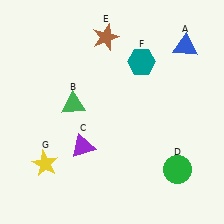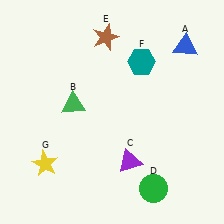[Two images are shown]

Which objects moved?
The objects that moved are: the purple triangle (C), the green circle (D).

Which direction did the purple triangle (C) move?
The purple triangle (C) moved right.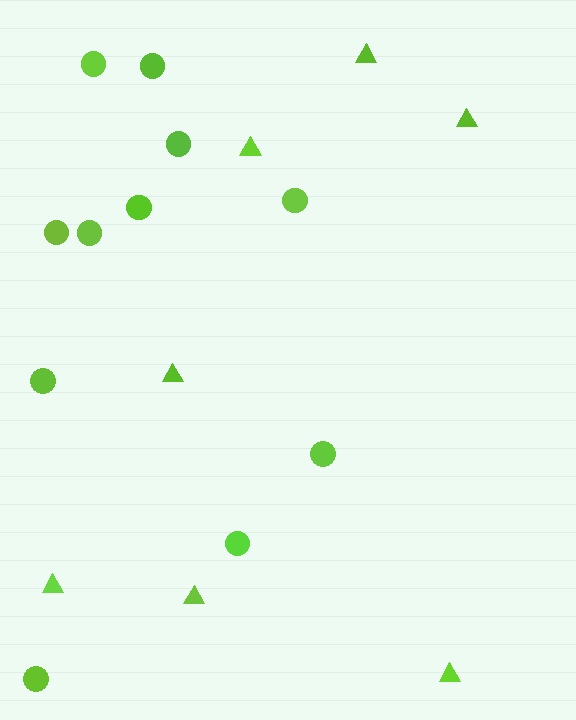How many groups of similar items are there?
There are 2 groups: one group of triangles (7) and one group of circles (11).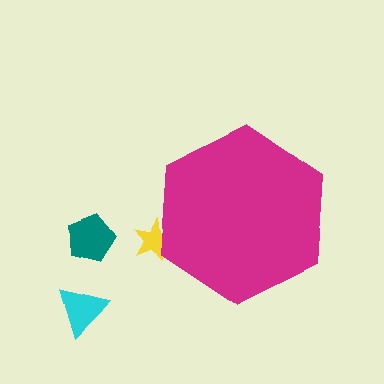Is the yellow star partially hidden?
Yes, the yellow star is partially hidden behind the magenta hexagon.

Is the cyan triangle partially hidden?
No, the cyan triangle is fully visible.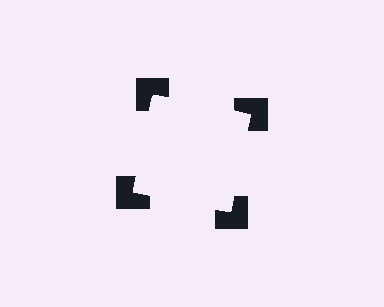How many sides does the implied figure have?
4 sides.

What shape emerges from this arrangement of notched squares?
An illusory square — its edges are inferred from the aligned wedge cuts in the notched squares, not physically drawn.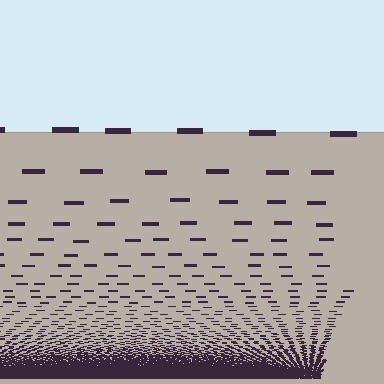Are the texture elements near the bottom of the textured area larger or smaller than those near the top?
Smaller. The gradient is inverted — elements near the bottom are smaller and denser.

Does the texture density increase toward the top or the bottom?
Density increases toward the bottom.